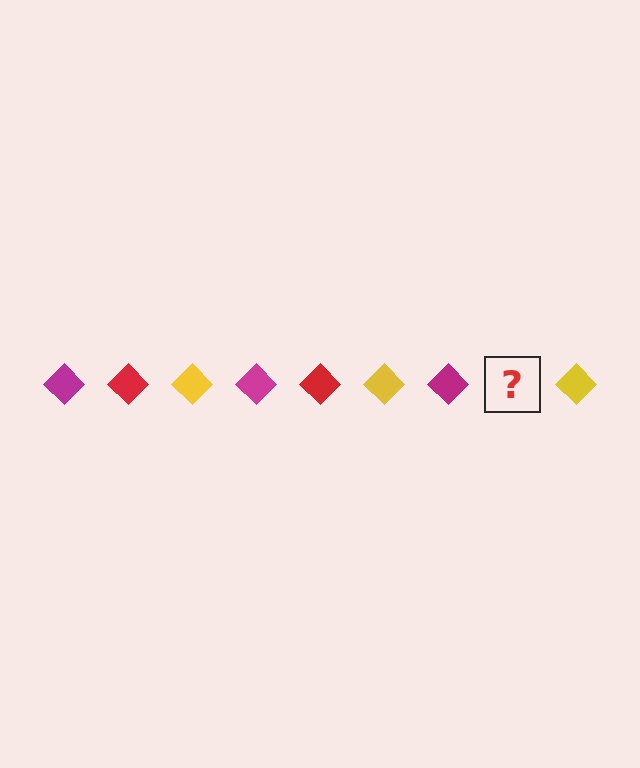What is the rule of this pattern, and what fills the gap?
The rule is that the pattern cycles through magenta, red, yellow diamonds. The gap should be filled with a red diamond.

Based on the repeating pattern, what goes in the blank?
The blank should be a red diamond.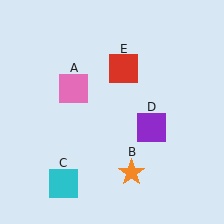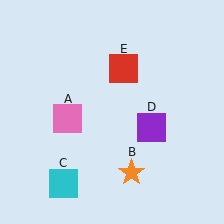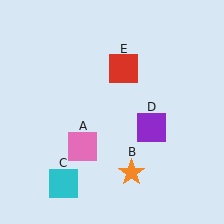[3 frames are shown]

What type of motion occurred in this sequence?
The pink square (object A) rotated counterclockwise around the center of the scene.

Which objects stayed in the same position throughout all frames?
Orange star (object B) and cyan square (object C) and purple square (object D) and red square (object E) remained stationary.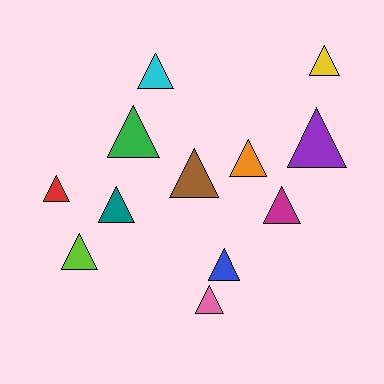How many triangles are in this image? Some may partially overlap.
There are 12 triangles.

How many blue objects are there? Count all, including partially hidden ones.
There is 1 blue object.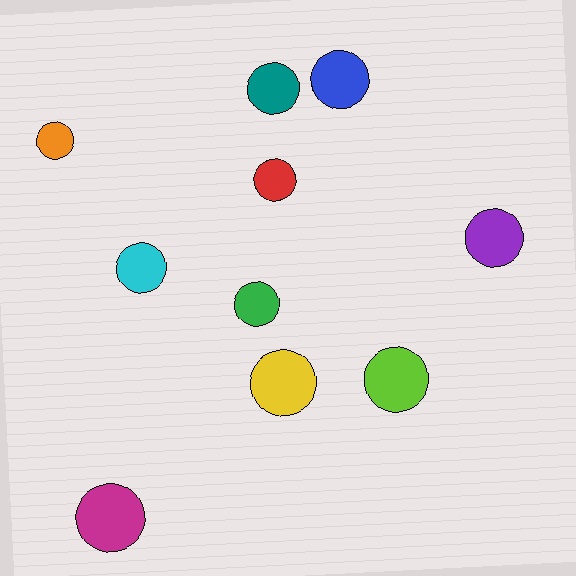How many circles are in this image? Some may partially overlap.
There are 10 circles.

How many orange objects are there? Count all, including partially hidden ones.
There is 1 orange object.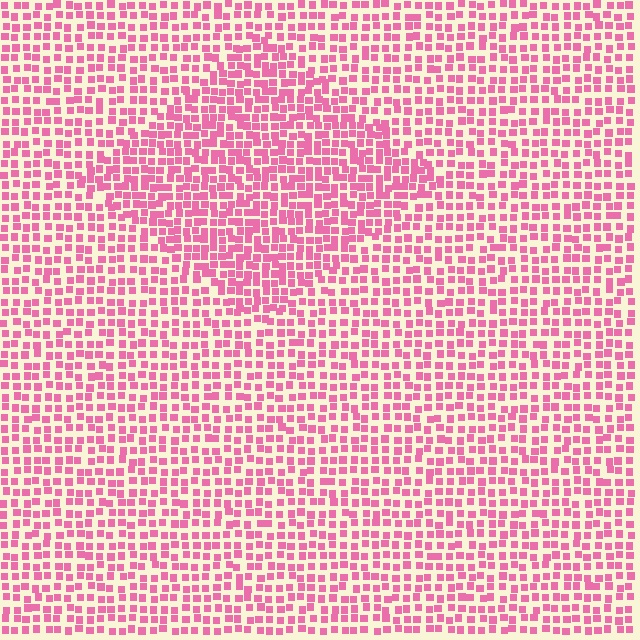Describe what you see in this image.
The image contains small pink elements arranged at two different densities. A diamond-shaped region is visible where the elements are more densely packed than the surrounding area.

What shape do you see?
I see a diamond.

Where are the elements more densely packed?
The elements are more densely packed inside the diamond boundary.